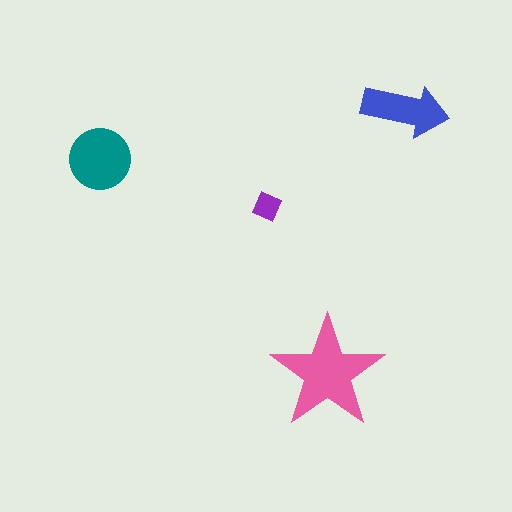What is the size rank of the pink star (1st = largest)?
1st.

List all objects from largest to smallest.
The pink star, the teal circle, the blue arrow, the purple diamond.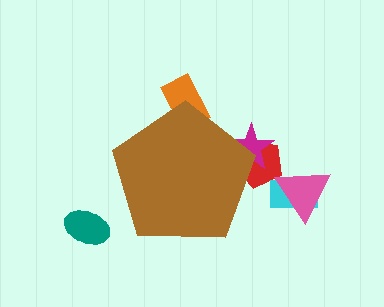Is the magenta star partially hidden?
Yes, the magenta star is partially hidden behind the brown pentagon.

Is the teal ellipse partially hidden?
No, the teal ellipse is fully visible.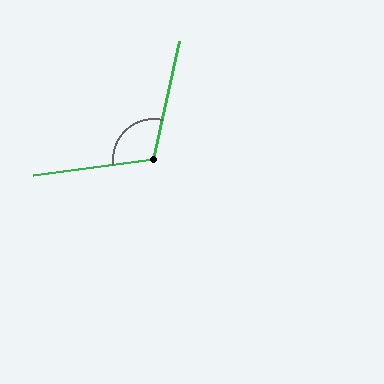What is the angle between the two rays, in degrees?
Approximately 110 degrees.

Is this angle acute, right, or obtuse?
It is obtuse.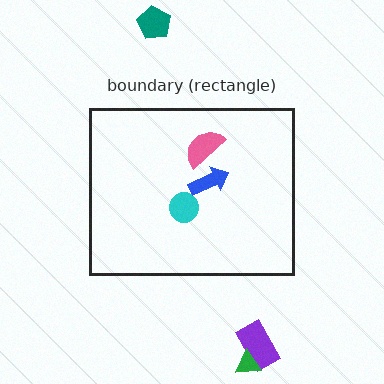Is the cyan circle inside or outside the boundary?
Inside.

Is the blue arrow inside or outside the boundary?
Inside.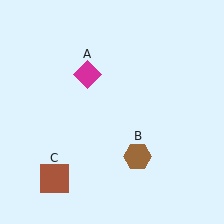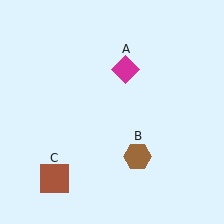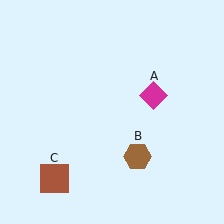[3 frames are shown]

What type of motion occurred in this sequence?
The magenta diamond (object A) rotated clockwise around the center of the scene.